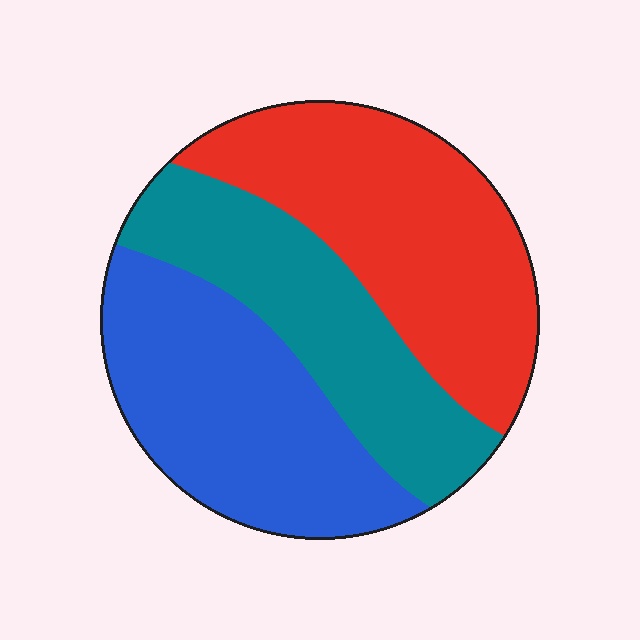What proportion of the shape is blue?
Blue takes up between a third and a half of the shape.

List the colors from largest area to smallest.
From largest to smallest: red, blue, teal.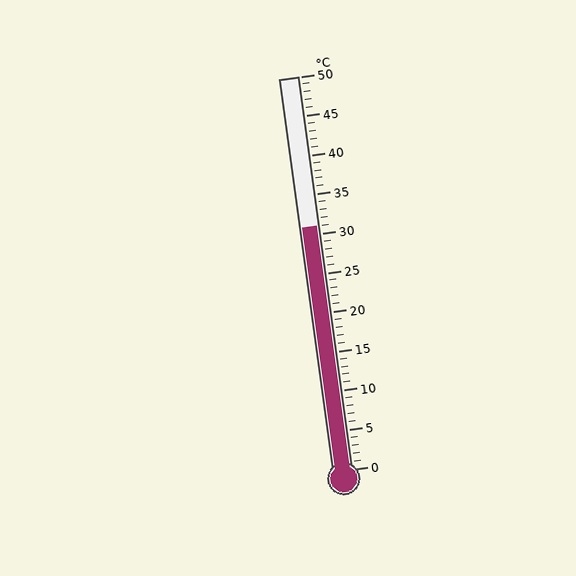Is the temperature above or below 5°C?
The temperature is above 5°C.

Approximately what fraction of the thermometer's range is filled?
The thermometer is filled to approximately 60% of its range.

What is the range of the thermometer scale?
The thermometer scale ranges from 0°C to 50°C.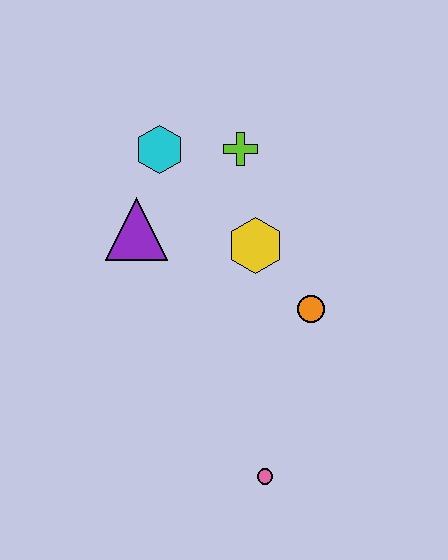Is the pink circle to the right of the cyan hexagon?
Yes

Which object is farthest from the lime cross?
The pink circle is farthest from the lime cross.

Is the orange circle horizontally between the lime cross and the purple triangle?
No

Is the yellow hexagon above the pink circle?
Yes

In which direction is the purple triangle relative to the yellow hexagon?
The purple triangle is to the left of the yellow hexagon.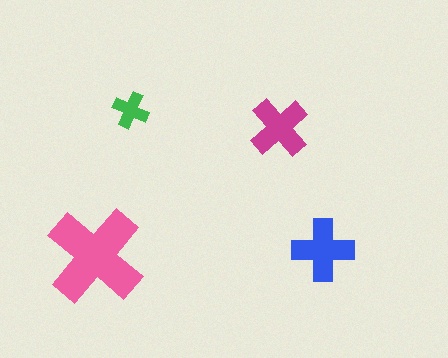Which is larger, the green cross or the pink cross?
The pink one.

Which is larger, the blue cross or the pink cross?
The pink one.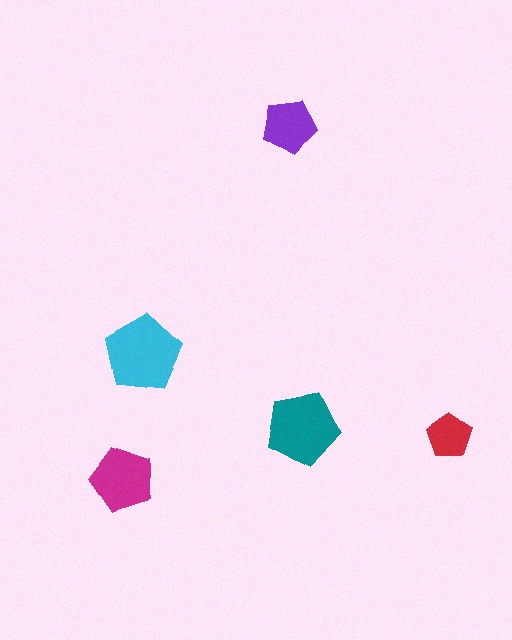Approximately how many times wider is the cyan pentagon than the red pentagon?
About 1.5 times wider.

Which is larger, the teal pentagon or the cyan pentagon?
The cyan one.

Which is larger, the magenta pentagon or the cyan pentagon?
The cyan one.